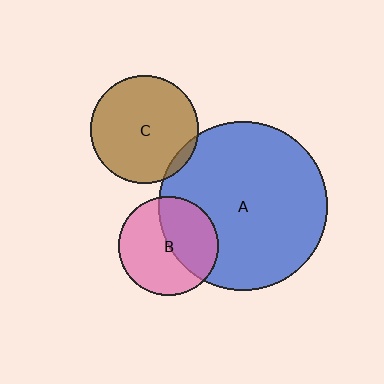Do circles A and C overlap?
Yes.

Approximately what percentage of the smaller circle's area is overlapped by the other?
Approximately 5%.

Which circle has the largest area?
Circle A (blue).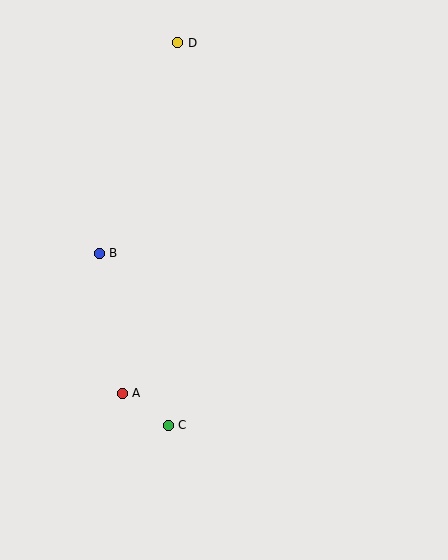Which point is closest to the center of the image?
Point B at (99, 253) is closest to the center.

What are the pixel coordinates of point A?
Point A is at (122, 393).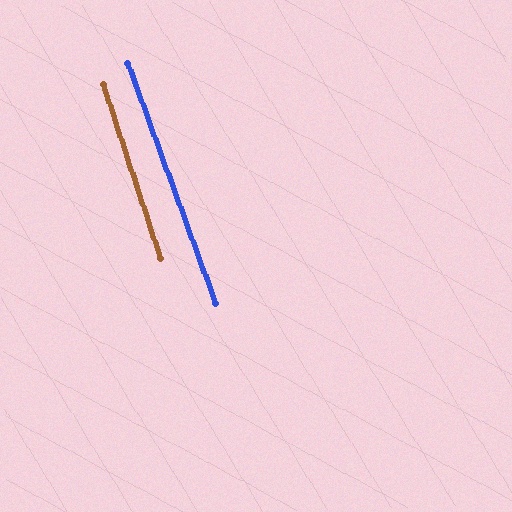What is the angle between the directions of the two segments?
Approximately 2 degrees.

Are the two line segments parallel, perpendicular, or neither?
Parallel — their directions differ by only 1.7°.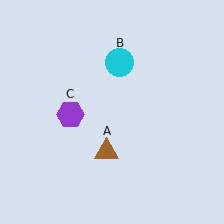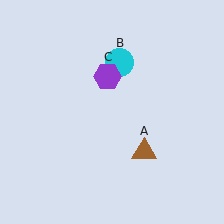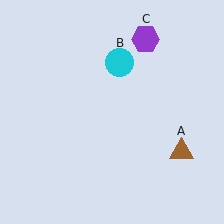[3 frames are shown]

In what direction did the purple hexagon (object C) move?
The purple hexagon (object C) moved up and to the right.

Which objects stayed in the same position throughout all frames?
Cyan circle (object B) remained stationary.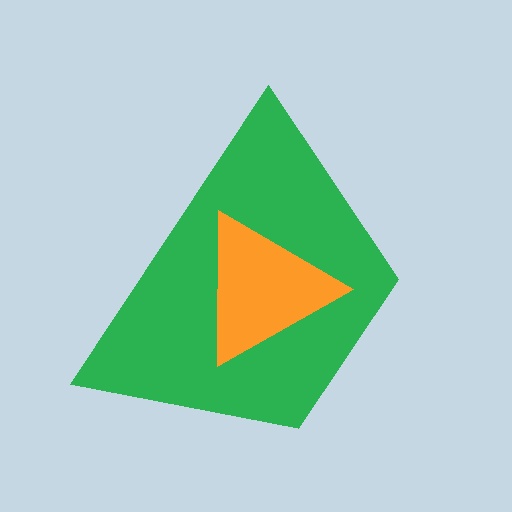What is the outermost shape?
The green trapezoid.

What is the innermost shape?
The orange triangle.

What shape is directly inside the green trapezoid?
The orange triangle.